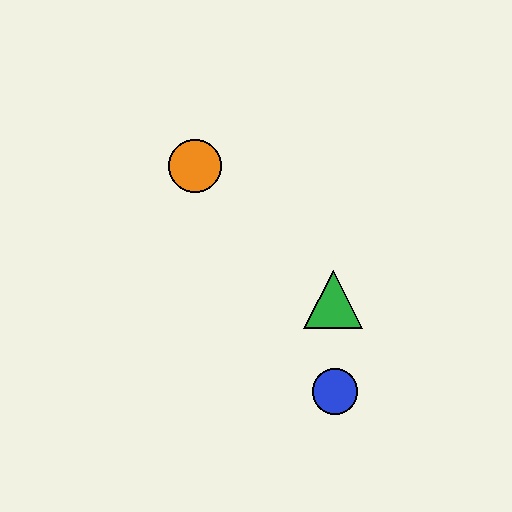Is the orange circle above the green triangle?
Yes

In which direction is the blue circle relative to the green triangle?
The blue circle is below the green triangle.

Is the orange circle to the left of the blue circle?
Yes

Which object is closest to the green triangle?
The blue circle is closest to the green triangle.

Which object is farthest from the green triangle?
The orange circle is farthest from the green triangle.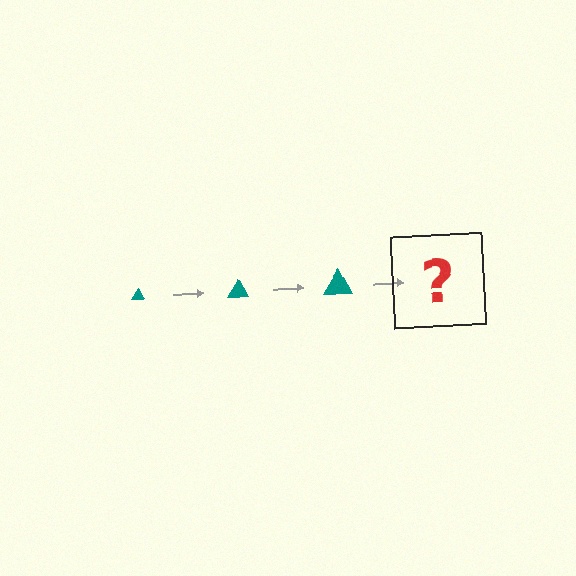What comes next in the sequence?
The next element should be a teal triangle, larger than the previous one.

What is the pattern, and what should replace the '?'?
The pattern is that the triangle gets progressively larger each step. The '?' should be a teal triangle, larger than the previous one.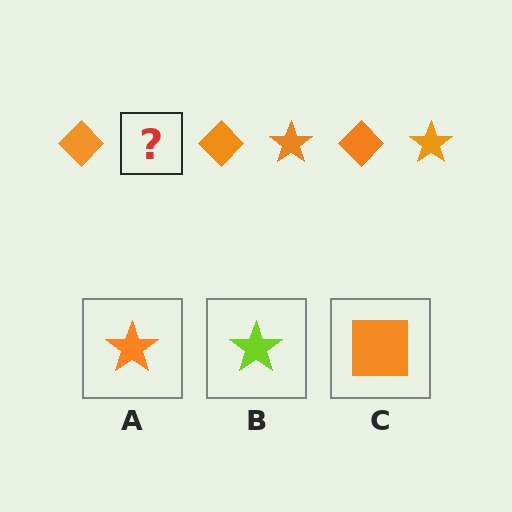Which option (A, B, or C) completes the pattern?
A.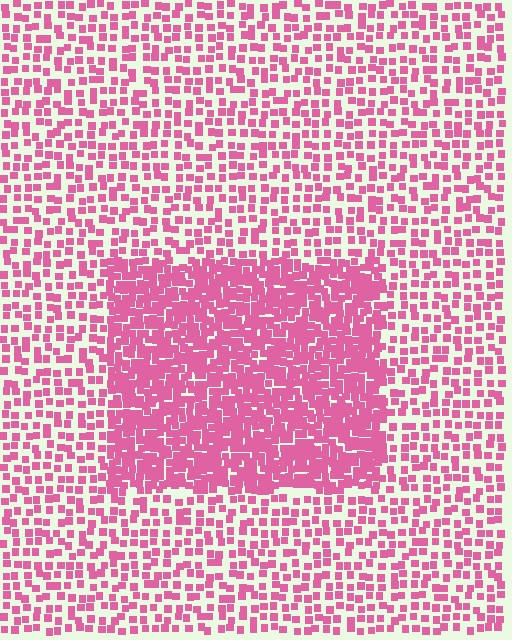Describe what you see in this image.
The image contains small pink elements arranged at two different densities. A rectangle-shaped region is visible where the elements are more densely packed than the surrounding area.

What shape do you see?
I see a rectangle.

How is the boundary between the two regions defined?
The boundary is defined by a change in element density (approximately 2.3x ratio). All elements are the same color, size, and shape.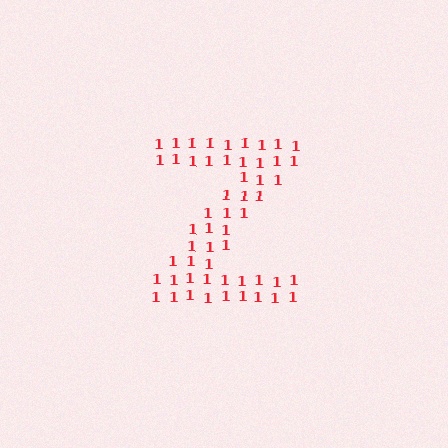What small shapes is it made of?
It is made of small digit 1's.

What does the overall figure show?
The overall figure shows the letter Z.